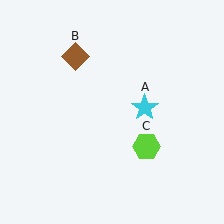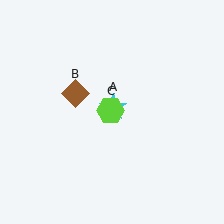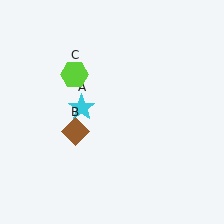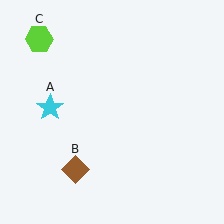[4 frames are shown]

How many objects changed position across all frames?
3 objects changed position: cyan star (object A), brown diamond (object B), lime hexagon (object C).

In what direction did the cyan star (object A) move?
The cyan star (object A) moved left.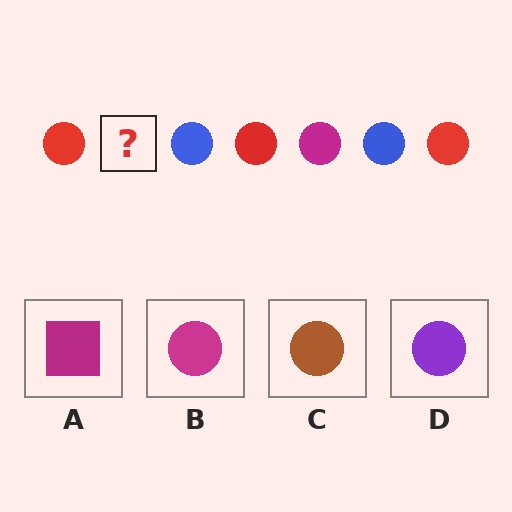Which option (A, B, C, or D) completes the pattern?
B.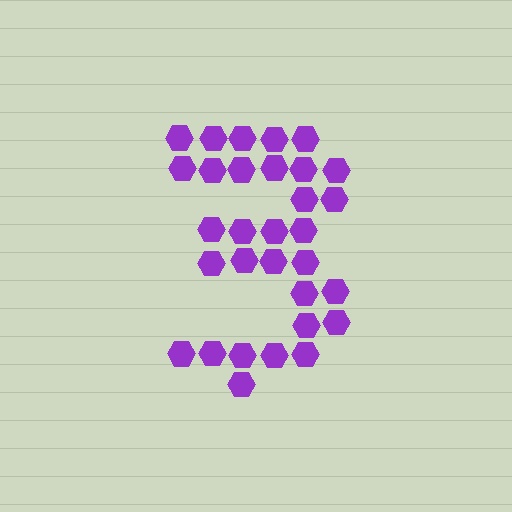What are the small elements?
The small elements are hexagons.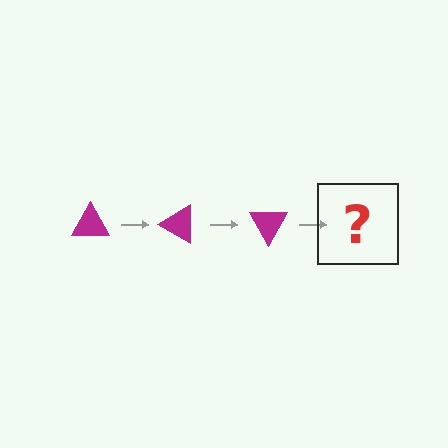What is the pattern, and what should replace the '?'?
The pattern is that the triangle rotates 30 degrees each step. The '?' should be a magenta triangle rotated 90 degrees.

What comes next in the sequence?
The next element should be a magenta triangle rotated 90 degrees.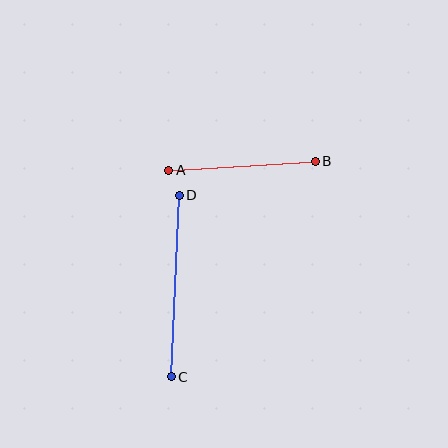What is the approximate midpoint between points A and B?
The midpoint is at approximately (242, 166) pixels.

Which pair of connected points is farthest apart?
Points C and D are farthest apart.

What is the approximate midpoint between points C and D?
The midpoint is at approximately (175, 286) pixels.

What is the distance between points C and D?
The distance is approximately 182 pixels.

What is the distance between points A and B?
The distance is approximately 147 pixels.